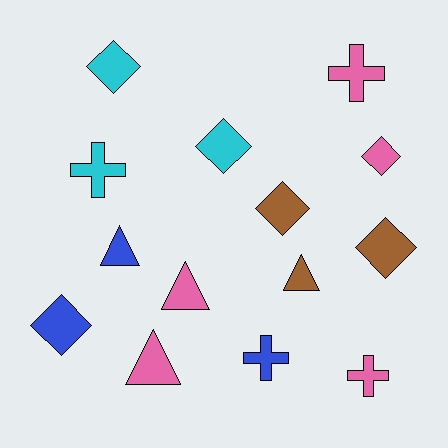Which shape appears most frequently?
Diamond, with 6 objects.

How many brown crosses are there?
There are no brown crosses.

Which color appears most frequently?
Pink, with 5 objects.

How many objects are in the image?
There are 14 objects.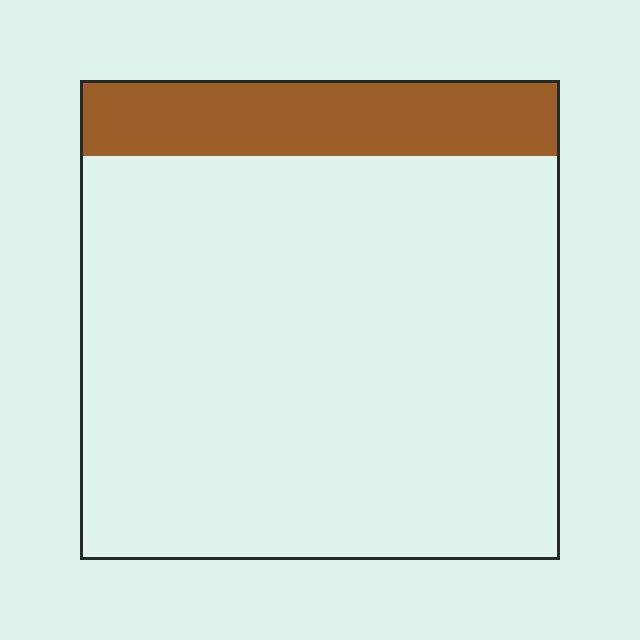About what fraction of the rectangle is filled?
About one sixth (1/6).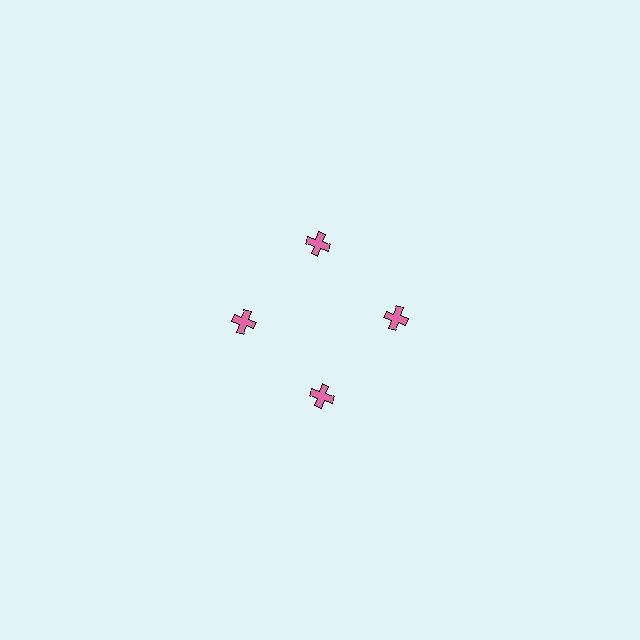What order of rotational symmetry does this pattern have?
This pattern has 4-fold rotational symmetry.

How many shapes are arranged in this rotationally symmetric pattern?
There are 4 shapes, arranged in 4 groups of 1.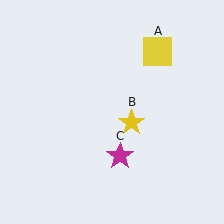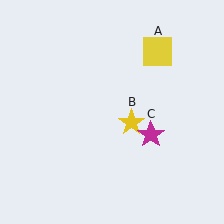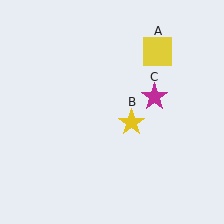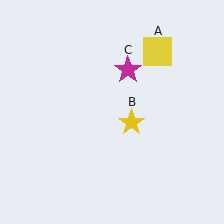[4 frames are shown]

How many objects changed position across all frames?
1 object changed position: magenta star (object C).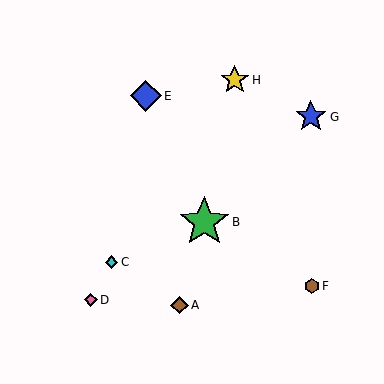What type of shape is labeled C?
Shape C is a cyan diamond.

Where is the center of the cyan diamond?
The center of the cyan diamond is at (111, 262).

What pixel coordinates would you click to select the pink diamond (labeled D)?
Click at (91, 300) to select the pink diamond D.